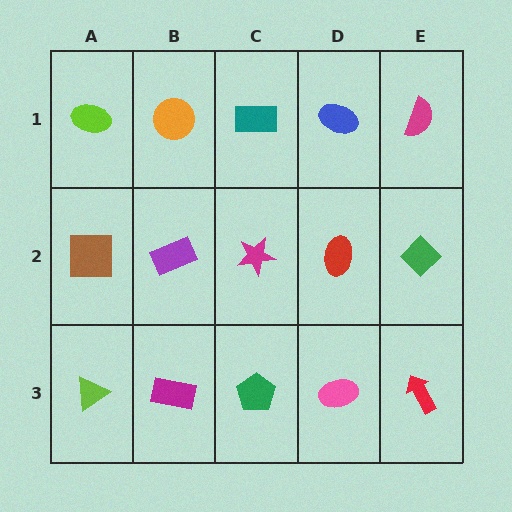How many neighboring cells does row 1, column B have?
3.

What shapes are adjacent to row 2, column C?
A teal rectangle (row 1, column C), a green pentagon (row 3, column C), a purple rectangle (row 2, column B), a red ellipse (row 2, column D).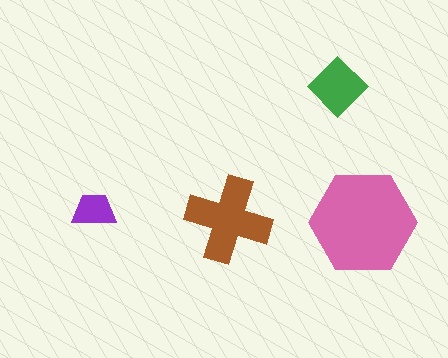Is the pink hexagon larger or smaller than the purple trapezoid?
Larger.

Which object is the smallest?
The purple trapezoid.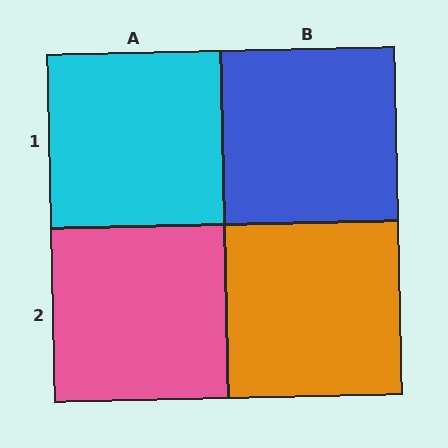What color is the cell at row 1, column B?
Blue.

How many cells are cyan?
1 cell is cyan.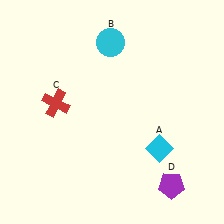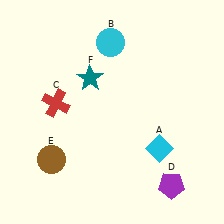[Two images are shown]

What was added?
A brown circle (E), a teal star (F) were added in Image 2.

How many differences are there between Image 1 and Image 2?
There are 2 differences between the two images.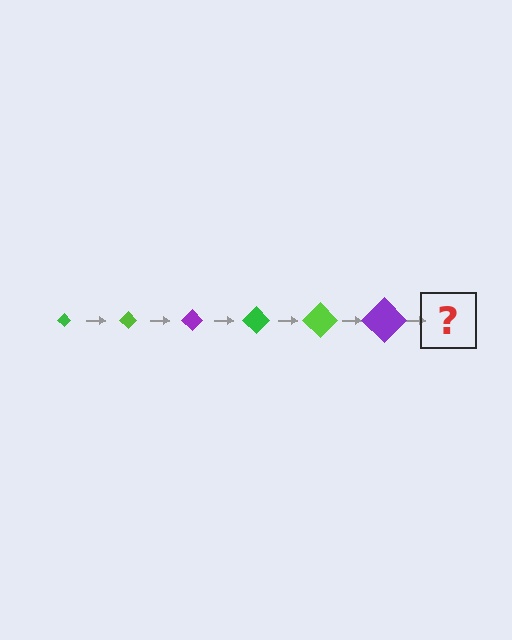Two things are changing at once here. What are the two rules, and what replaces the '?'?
The two rules are that the diamond grows larger each step and the color cycles through green, lime, and purple. The '?' should be a green diamond, larger than the previous one.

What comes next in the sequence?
The next element should be a green diamond, larger than the previous one.